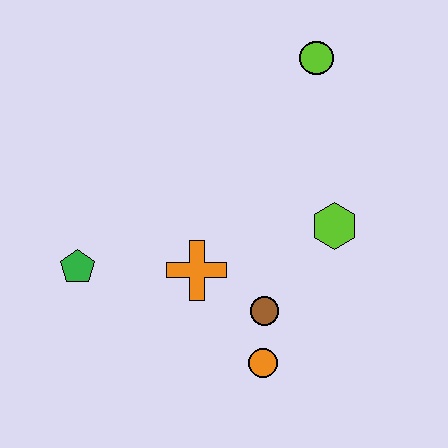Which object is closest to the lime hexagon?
The brown circle is closest to the lime hexagon.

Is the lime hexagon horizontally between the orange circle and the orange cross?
No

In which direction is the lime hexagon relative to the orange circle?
The lime hexagon is above the orange circle.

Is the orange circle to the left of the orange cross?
No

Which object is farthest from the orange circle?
The lime circle is farthest from the orange circle.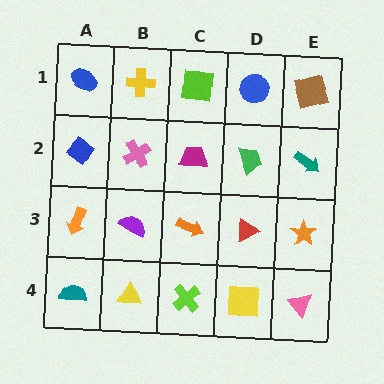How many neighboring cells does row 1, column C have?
3.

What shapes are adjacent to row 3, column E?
A teal arrow (row 2, column E), a pink triangle (row 4, column E), a red triangle (row 3, column D).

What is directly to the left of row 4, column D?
A lime cross.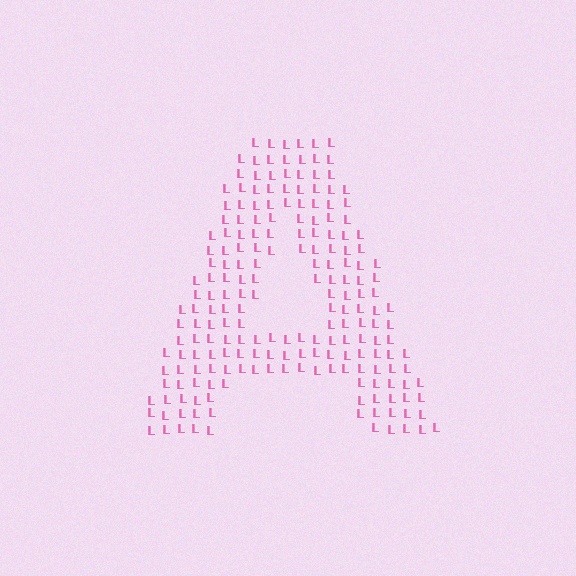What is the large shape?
The large shape is the letter A.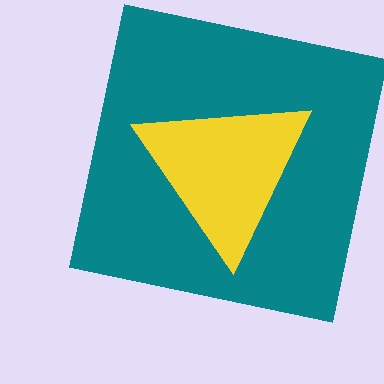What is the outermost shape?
The teal square.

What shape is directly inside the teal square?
The yellow triangle.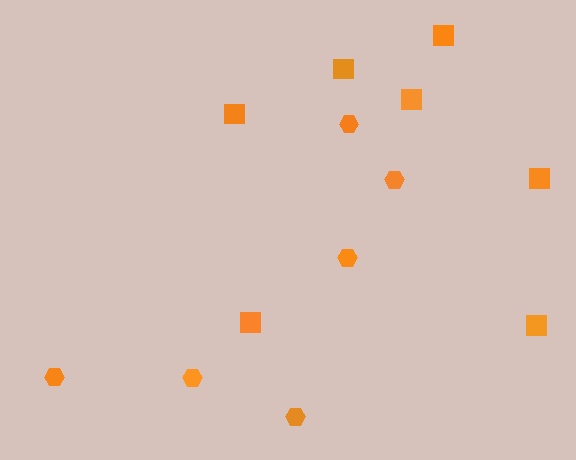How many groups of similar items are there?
There are 2 groups: one group of hexagons (6) and one group of squares (7).